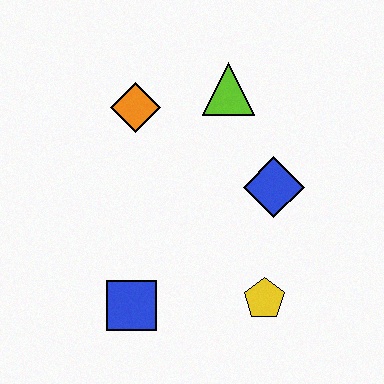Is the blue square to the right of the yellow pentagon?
No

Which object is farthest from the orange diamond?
The yellow pentagon is farthest from the orange diamond.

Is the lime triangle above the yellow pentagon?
Yes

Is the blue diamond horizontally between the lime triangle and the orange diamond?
No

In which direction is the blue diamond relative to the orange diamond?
The blue diamond is to the right of the orange diamond.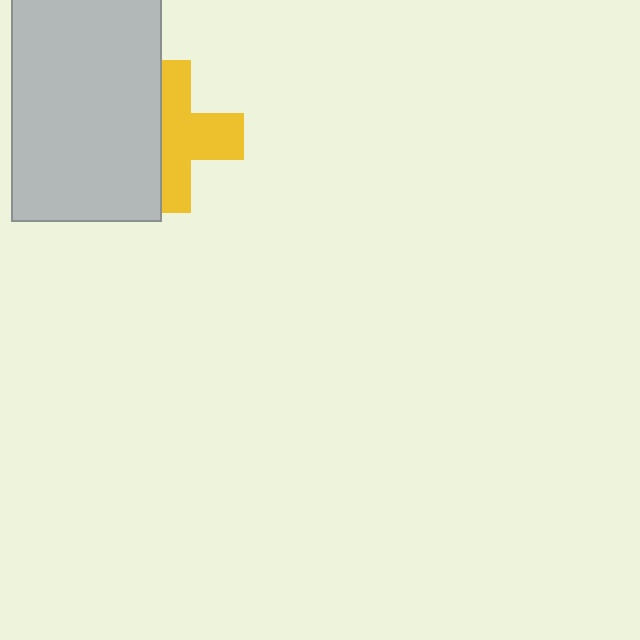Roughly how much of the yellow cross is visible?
About half of it is visible (roughly 58%).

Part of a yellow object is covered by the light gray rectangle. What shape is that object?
It is a cross.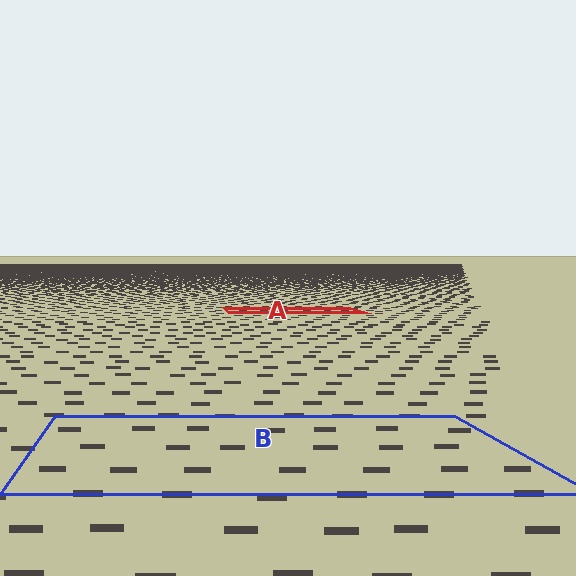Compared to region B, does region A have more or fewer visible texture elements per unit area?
Region A has more texture elements per unit area — they are packed more densely because it is farther away.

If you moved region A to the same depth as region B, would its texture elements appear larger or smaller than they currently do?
They would appear larger. At a closer depth, the same texture elements are projected at a bigger on-screen size.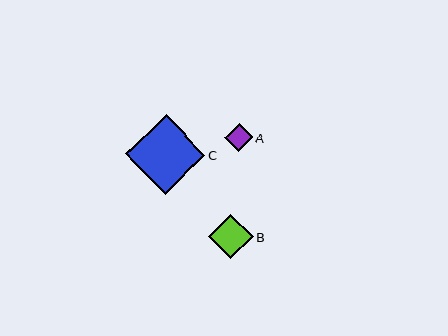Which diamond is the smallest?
Diamond A is the smallest with a size of approximately 28 pixels.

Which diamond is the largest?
Diamond C is the largest with a size of approximately 80 pixels.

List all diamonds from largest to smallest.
From largest to smallest: C, B, A.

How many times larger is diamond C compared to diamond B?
Diamond C is approximately 1.8 times the size of diamond B.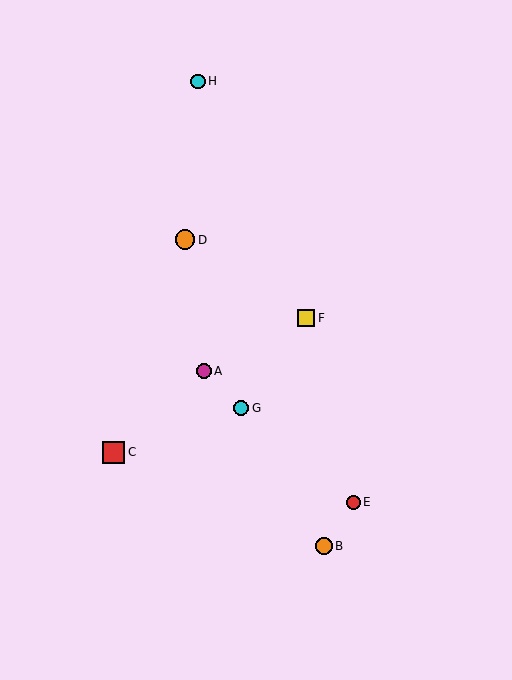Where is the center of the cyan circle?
The center of the cyan circle is at (241, 408).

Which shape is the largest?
The red square (labeled C) is the largest.